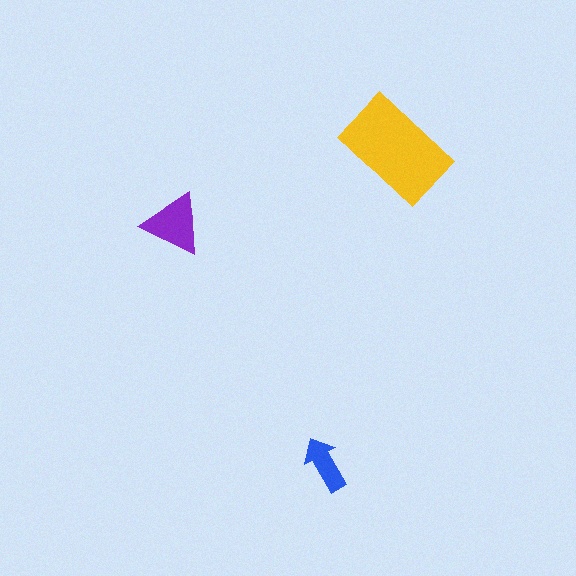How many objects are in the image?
There are 3 objects in the image.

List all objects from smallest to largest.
The blue arrow, the purple triangle, the yellow rectangle.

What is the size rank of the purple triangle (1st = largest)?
2nd.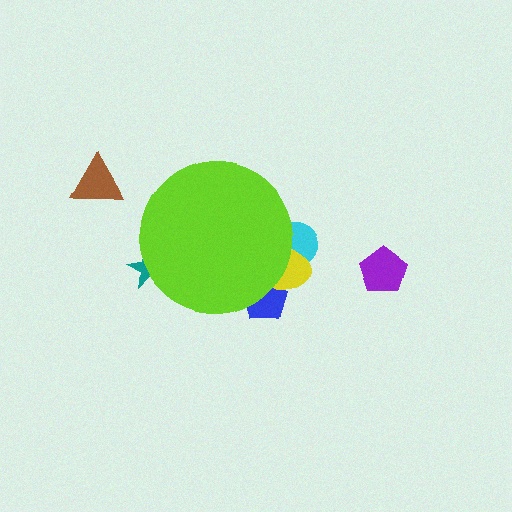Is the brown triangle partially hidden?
No, the brown triangle is fully visible.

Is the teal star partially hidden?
Yes, the teal star is partially hidden behind the lime circle.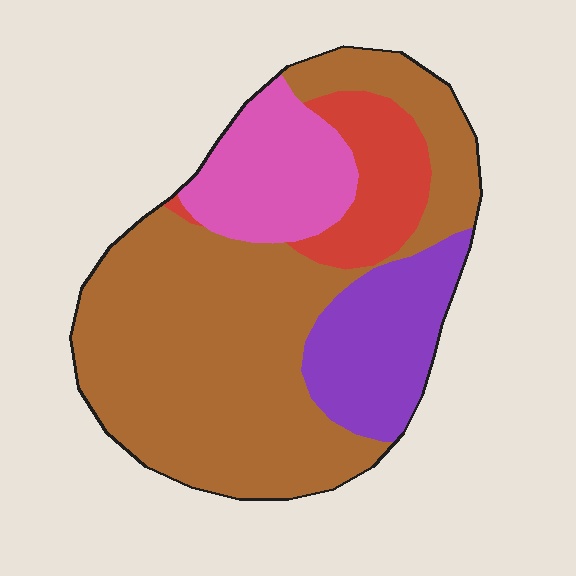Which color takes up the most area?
Brown, at roughly 60%.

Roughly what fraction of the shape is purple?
Purple takes up about one sixth (1/6) of the shape.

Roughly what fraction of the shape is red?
Red takes up about one eighth (1/8) of the shape.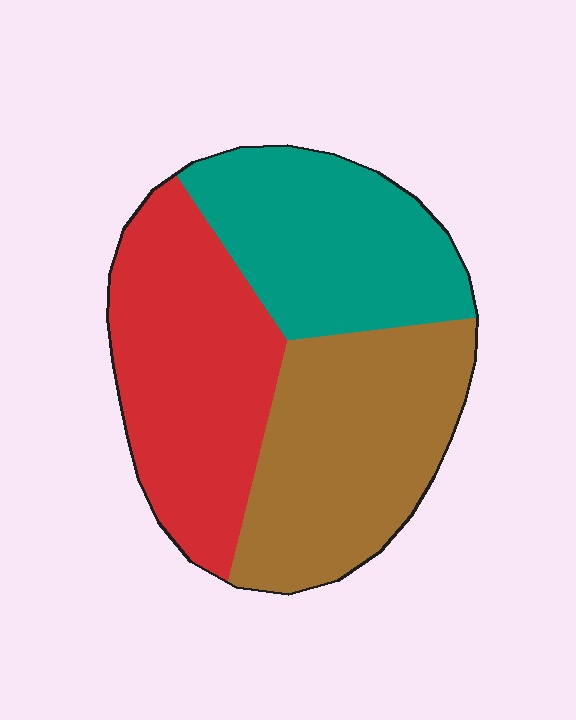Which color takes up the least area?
Teal, at roughly 30%.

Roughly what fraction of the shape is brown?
Brown covers about 35% of the shape.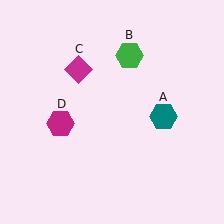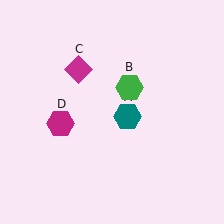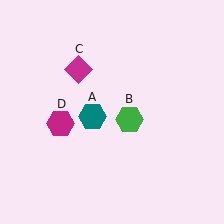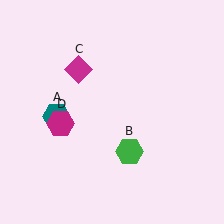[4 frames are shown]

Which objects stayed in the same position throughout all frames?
Magenta diamond (object C) and magenta hexagon (object D) remained stationary.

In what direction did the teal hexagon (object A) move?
The teal hexagon (object A) moved left.